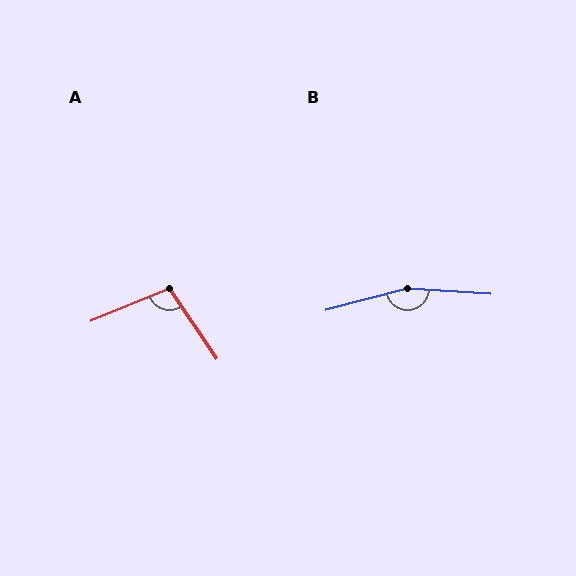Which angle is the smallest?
A, at approximately 101 degrees.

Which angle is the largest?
B, at approximately 161 degrees.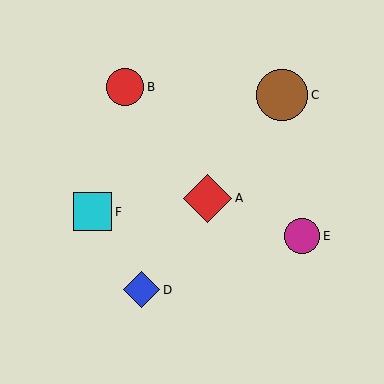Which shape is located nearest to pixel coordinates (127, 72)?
The red circle (labeled B) at (125, 87) is nearest to that location.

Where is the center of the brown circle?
The center of the brown circle is at (282, 95).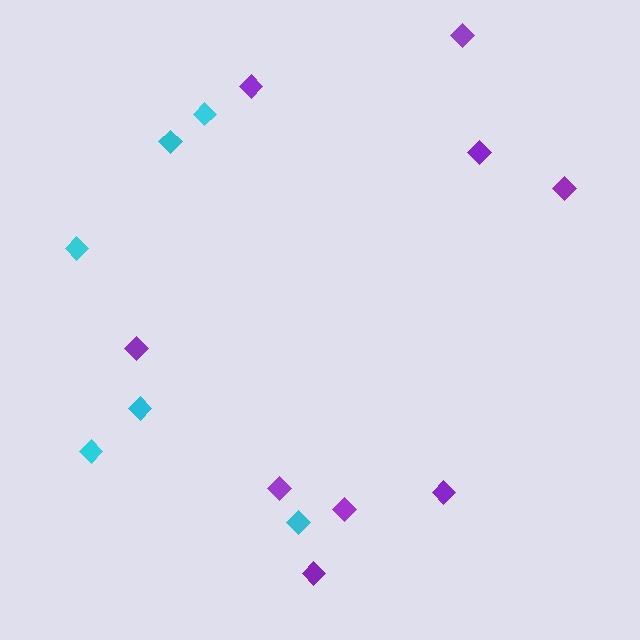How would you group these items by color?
There are 2 groups: one group of purple diamonds (9) and one group of cyan diamonds (6).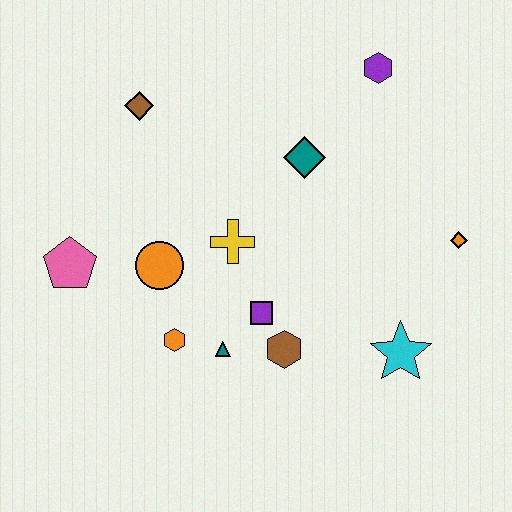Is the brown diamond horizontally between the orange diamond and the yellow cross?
No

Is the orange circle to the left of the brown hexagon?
Yes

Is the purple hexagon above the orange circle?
Yes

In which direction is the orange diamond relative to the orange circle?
The orange diamond is to the right of the orange circle.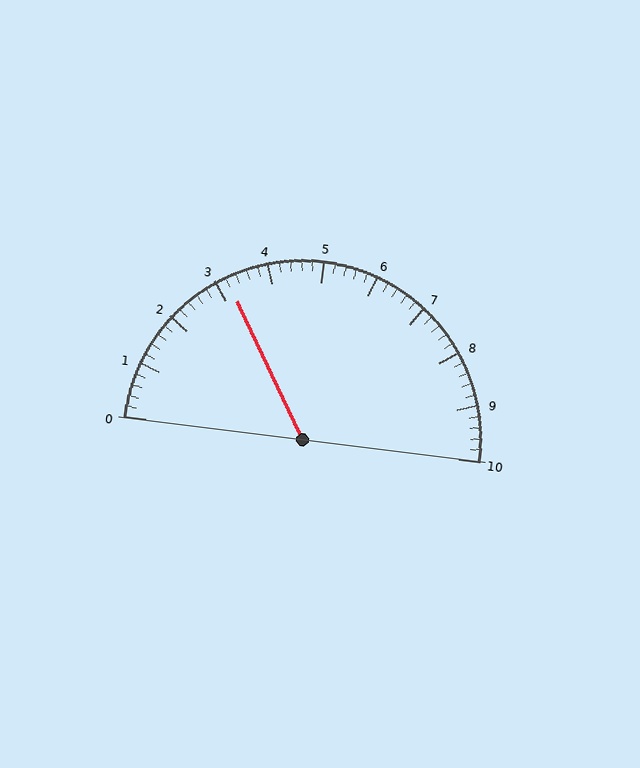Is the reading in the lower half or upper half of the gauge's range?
The reading is in the lower half of the range (0 to 10).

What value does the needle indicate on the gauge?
The needle indicates approximately 3.2.